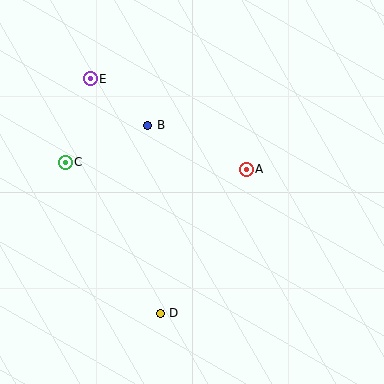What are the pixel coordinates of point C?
Point C is at (65, 162).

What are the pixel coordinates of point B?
Point B is at (148, 125).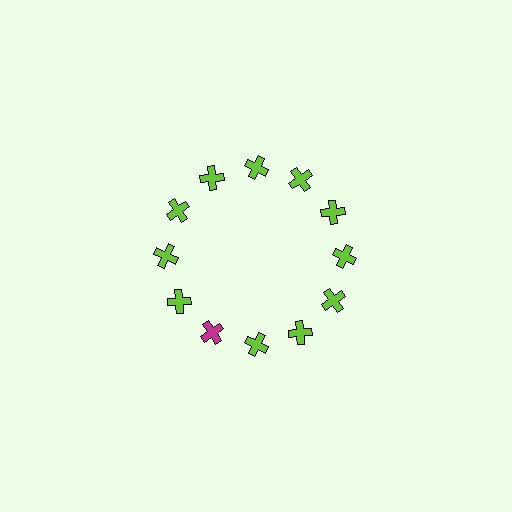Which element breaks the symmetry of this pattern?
The magenta cross at roughly the 7 o'clock position breaks the symmetry. All other shapes are lime crosses.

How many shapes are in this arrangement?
There are 12 shapes arranged in a ring pattern.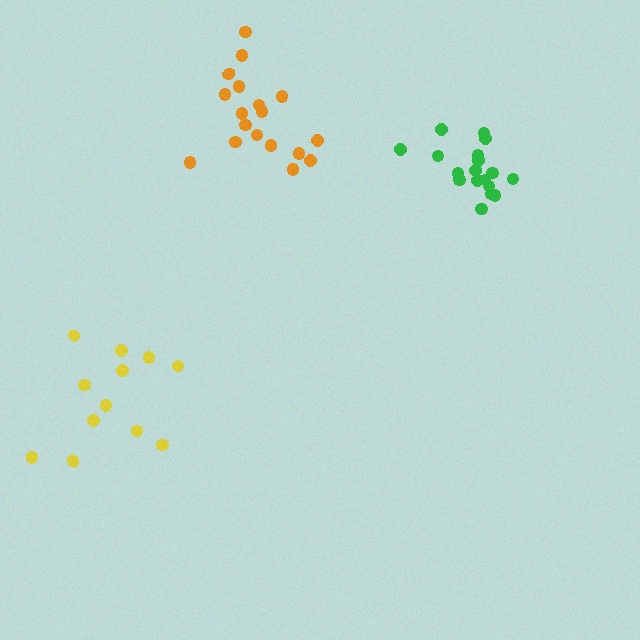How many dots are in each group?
Group 1: 12 dots, Group 2: 18 dots, Group 3: 18 dots (48 total).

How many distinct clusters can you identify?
There are 3 distinct clusters.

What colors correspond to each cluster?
The clusters are colored: yellow, green, orange.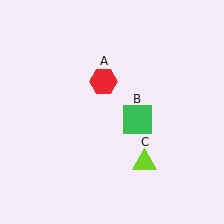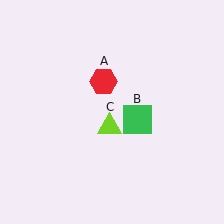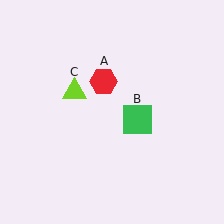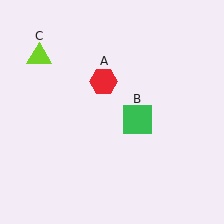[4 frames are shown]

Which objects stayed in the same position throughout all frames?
Red hexagon (object A) and green square (object B) remained stationary.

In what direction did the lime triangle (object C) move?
The lime triangle (object C) moved up and to the left.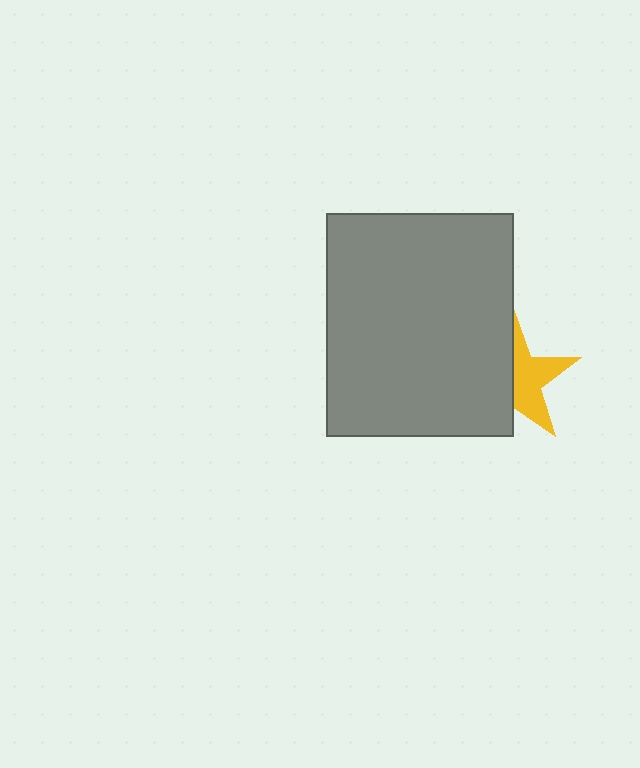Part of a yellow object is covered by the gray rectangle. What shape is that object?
It is a star.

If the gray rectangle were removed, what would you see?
You would see the complete yellow star.